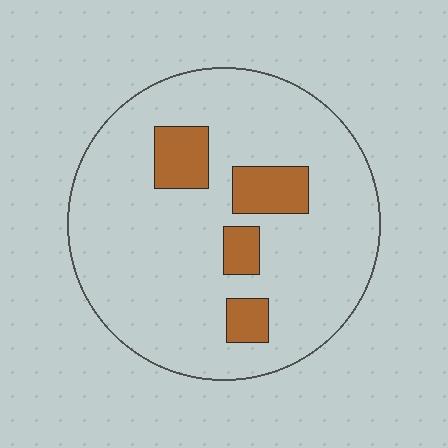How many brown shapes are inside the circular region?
4.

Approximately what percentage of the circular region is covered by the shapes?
Approximately 15%.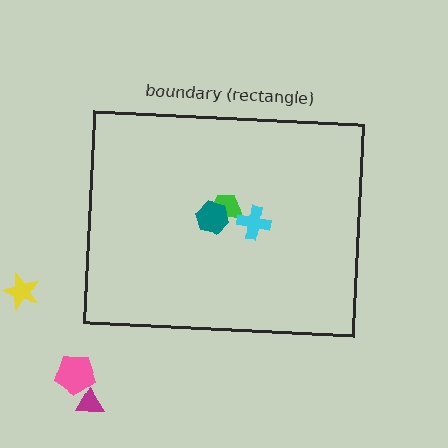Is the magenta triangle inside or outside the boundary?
Outside.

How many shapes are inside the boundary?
3 inside, 3 outside.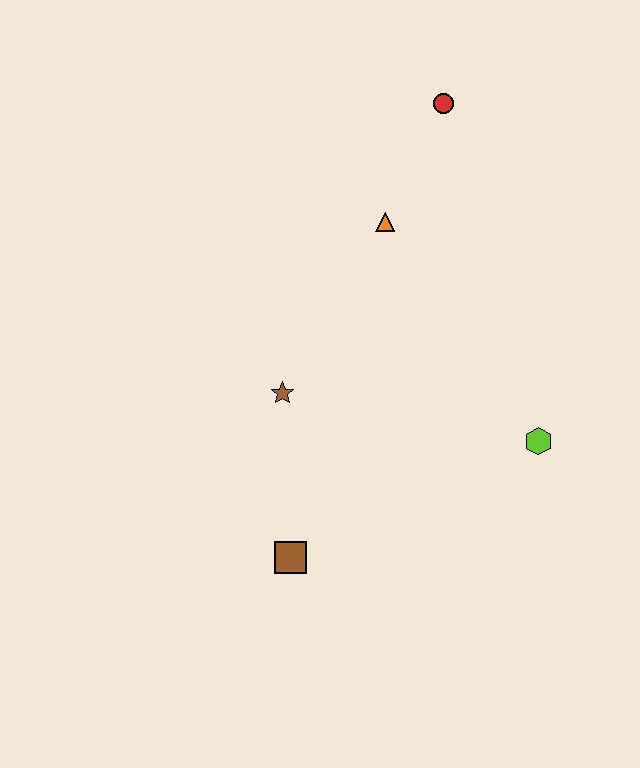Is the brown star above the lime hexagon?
Yes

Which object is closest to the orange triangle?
The red circle is closest to the orange triangle.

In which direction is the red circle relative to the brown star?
The red circle is above the brown star.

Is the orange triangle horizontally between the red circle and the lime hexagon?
No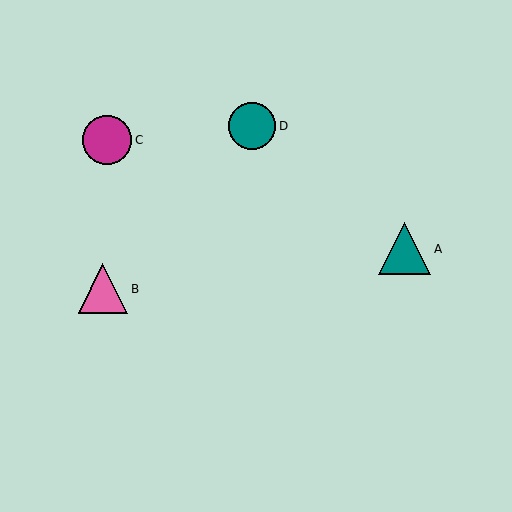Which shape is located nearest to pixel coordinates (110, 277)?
The pink triangle (labeled B) at (103, 289) is nearest to that location.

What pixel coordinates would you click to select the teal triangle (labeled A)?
Click at (405, 249) to select the teal triangle A.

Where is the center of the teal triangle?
The center of the teal triangle is at (405, 249).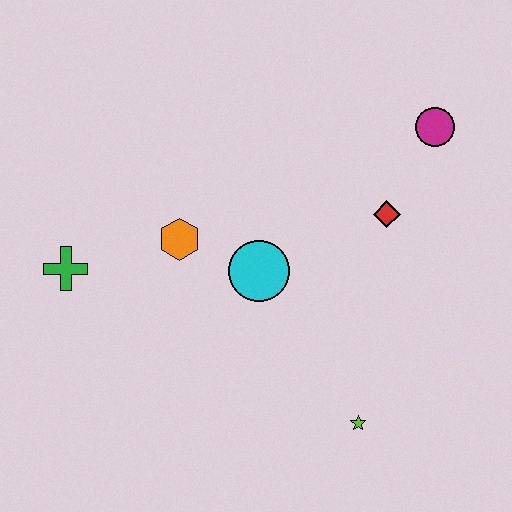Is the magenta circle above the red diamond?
Yes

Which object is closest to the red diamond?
The magenta circle is closest to the red diamond.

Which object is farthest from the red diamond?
The green cross is farthest from the red diamond.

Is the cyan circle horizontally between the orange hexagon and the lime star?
Yes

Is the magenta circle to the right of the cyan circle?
Yes